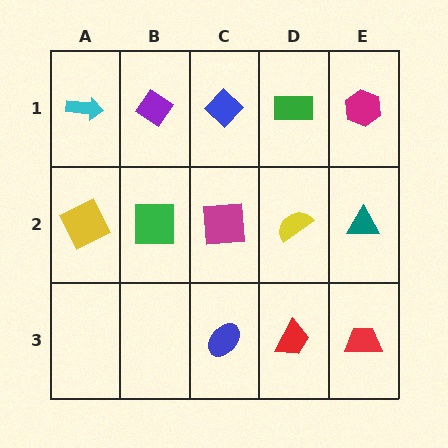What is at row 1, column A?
A cyan arrow.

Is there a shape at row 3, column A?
No, that cell is empty.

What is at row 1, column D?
A green rectangle.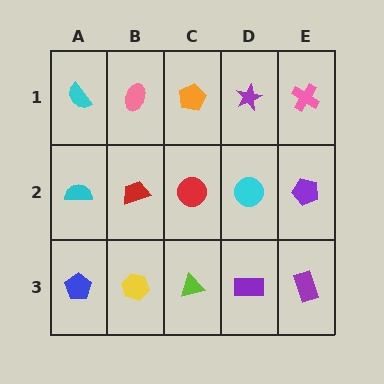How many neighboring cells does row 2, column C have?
4.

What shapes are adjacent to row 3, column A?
A cyan semicircle (row 2, column A), a yellow hexagon (row 3, column B).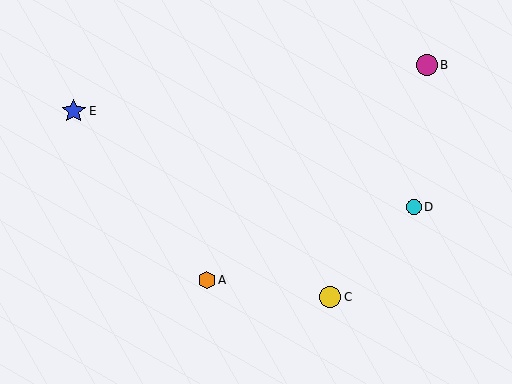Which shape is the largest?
The blue star (labeled E) is the largest.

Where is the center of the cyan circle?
The center of the cyan circle is at (414, 207).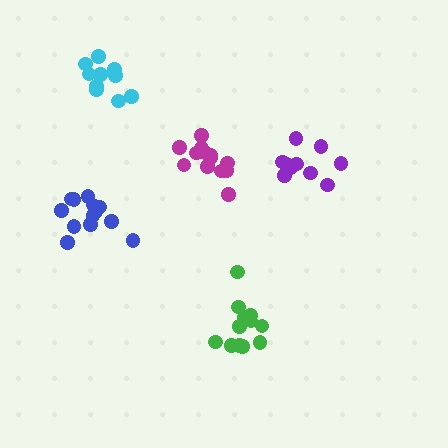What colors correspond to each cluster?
The clusters are colored: green, magenta, purple, cyan, blue.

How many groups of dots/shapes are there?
There are 5 groups.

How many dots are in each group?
Group 1: 12 dots, Group 2: 13 dots, Group 3: 10 dots, Group 4: 11 dots, Group 5: 15 dots (61 total).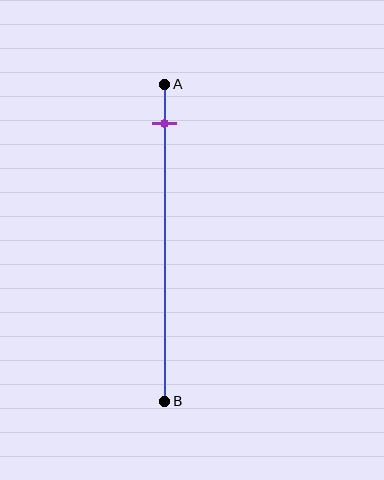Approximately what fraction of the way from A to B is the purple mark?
The purple mark is approximately 15% of the way from A to B.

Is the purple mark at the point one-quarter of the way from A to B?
No, the mark is at about 15% from A, not at the 25% one-quarter point.